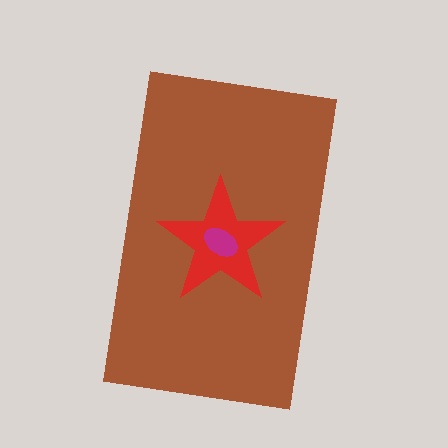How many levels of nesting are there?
3.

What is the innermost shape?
The magenta ellipse.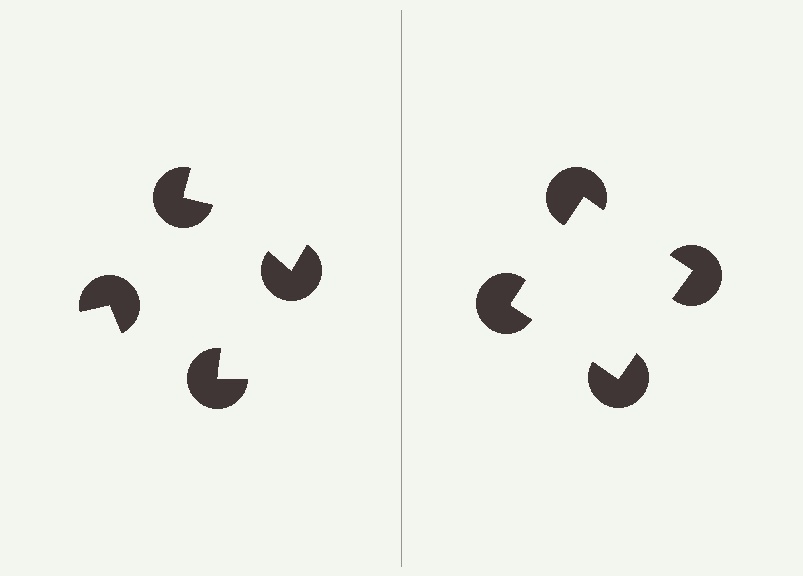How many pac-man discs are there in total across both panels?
8 — 4 on each side.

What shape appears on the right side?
An illusory square.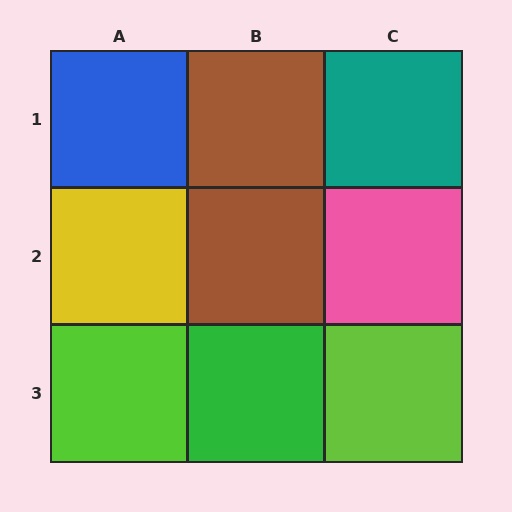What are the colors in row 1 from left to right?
Blue, brown, teal.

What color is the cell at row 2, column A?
Yellow.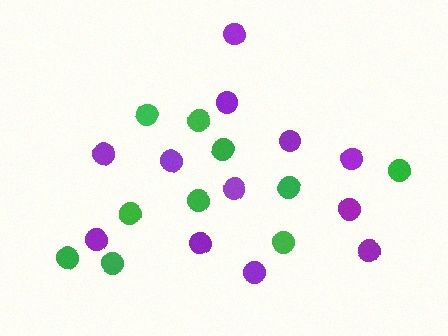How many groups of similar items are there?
There are 2 groups: one group of green circles (10) and one group of purple circles (12).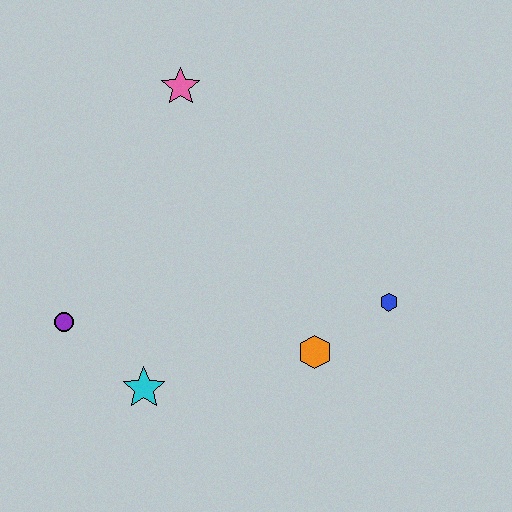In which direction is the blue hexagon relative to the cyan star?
The blue hexagon is to the right of the cyan star.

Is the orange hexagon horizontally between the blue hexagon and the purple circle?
Yes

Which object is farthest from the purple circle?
The blue hexagon is farthest from the purple circle.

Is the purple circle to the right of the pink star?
No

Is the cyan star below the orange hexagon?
Yes